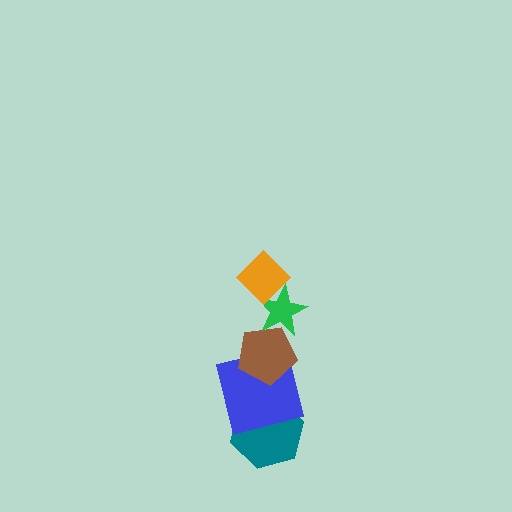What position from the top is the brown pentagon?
The brown pentagon is 3rd from the top.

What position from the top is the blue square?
The blue square is 4th from the top.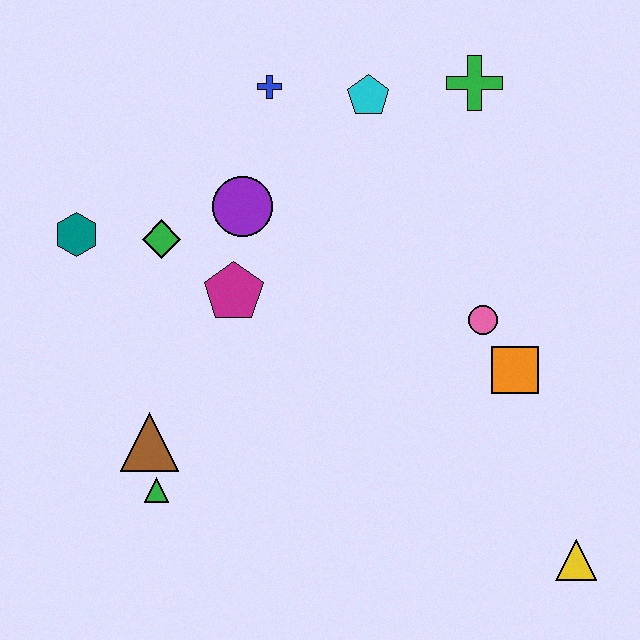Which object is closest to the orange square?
The pink circle is closest to the orange square.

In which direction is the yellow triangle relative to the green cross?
The yellow triangle is below the green cross.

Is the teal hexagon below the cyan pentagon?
Yes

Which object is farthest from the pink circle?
The teal hexagon is farthest from the pink circle.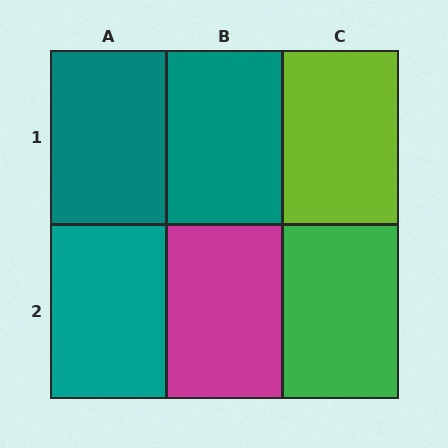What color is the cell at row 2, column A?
Teal.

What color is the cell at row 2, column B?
Magenta.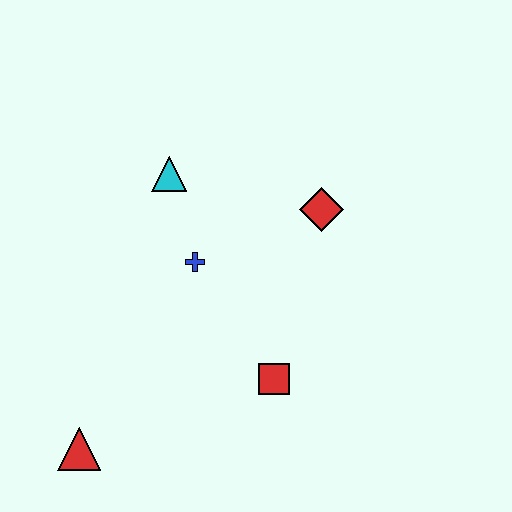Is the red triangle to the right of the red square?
No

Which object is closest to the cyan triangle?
The blue cross is closest to the cyan triangle.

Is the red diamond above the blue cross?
Yes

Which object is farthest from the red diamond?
The red triangle is farthest from the red diamond.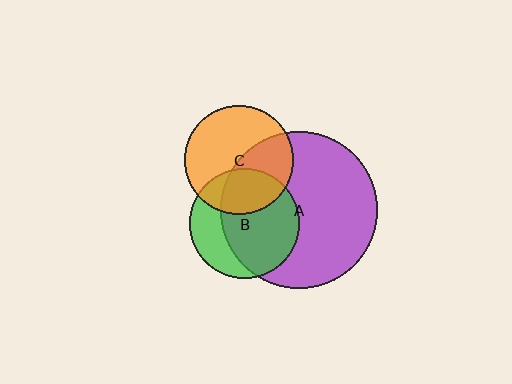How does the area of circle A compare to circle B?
Approximately 2.0 times.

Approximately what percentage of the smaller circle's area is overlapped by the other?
Approximately 45%.